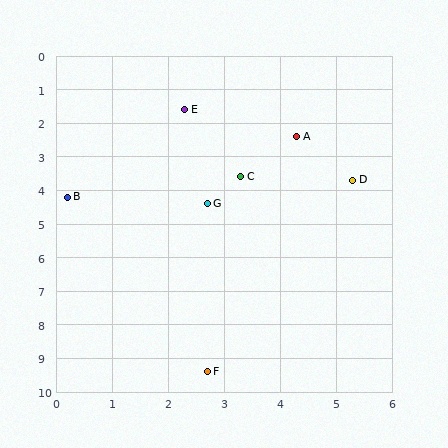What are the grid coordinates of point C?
Point C is at approximately (3.3, 3.6).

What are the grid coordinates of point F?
Point F is at approximately (2.7, 9.4).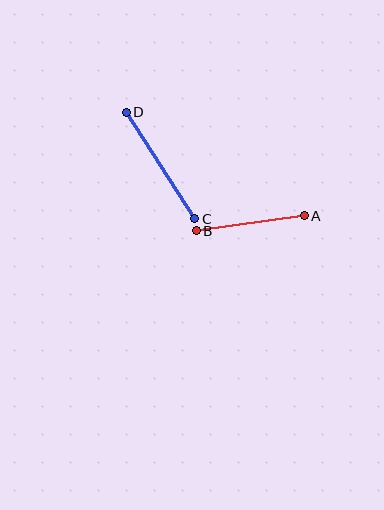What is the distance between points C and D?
The distance is approximately 127 pixels.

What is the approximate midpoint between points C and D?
The midpoint is at approximately (160, 166) pixels.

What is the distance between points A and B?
The distance is approximately 109 pixels.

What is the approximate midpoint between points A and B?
The midpoint is at approximately (250, 223) pixels.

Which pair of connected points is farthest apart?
Points C and D are farthest apart.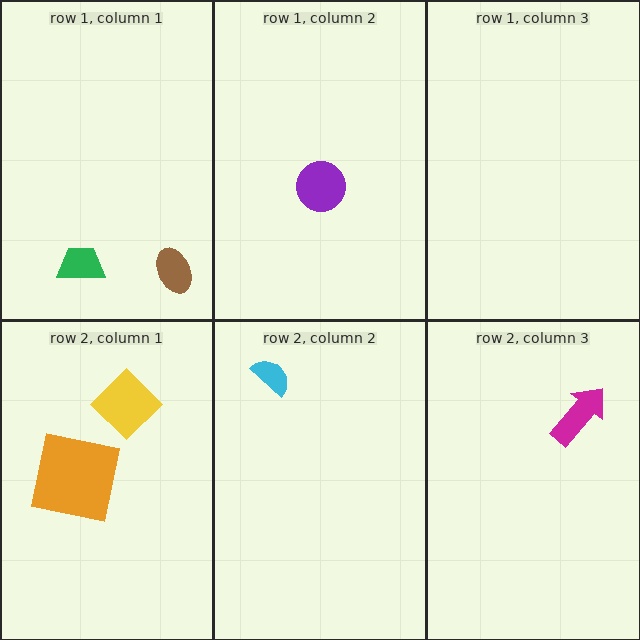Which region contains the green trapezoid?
The row 1, column 1 region.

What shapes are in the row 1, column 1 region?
The brown ellipse, the green trapezoid.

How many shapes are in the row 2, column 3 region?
1.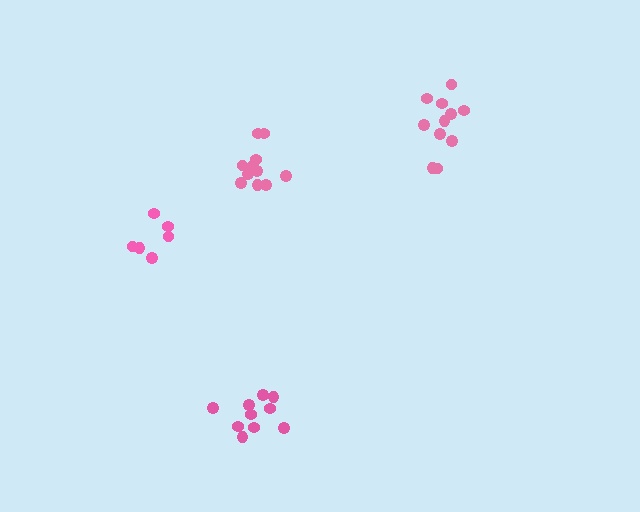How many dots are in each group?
Group 1: 11 dots, Group 2: 6 dots, Group 3: 10 dots, Group 4: 11 dots (38 total).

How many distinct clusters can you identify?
There are 4 distinct clusters.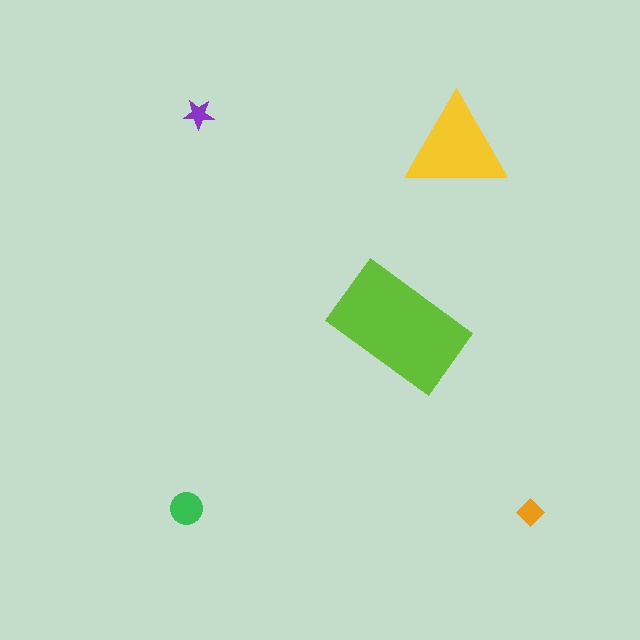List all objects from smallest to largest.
The purple star, the orange diamond, the green circle, the yellow triangle, the lime rectangle.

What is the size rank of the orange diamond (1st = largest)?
4th.